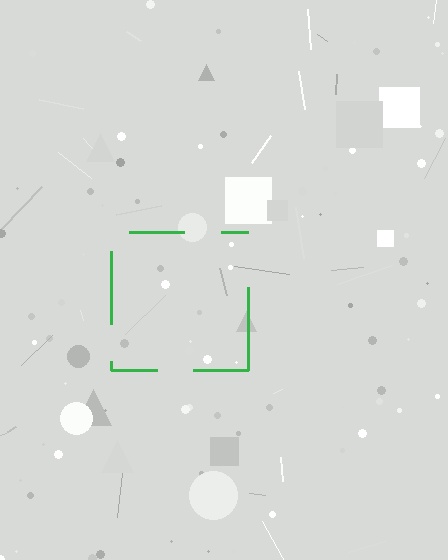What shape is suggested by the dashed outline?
The dashed outline suggests a square.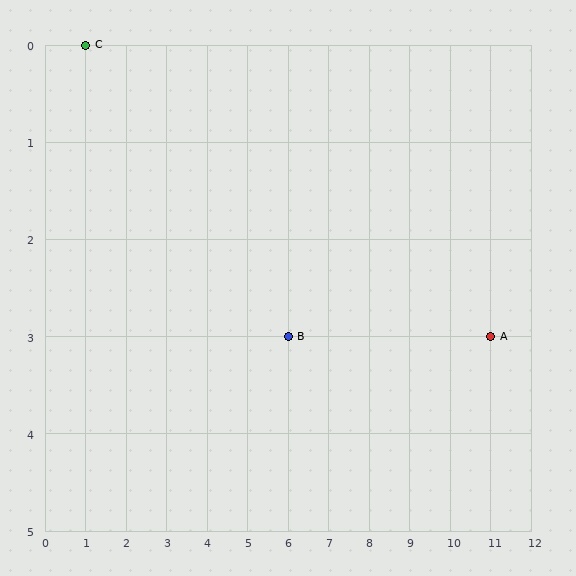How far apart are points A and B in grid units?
Points A and B are 5 columns apart.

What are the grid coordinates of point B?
Point B is at grid coordinates (6, 3).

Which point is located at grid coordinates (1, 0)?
Point C is at (1, 0).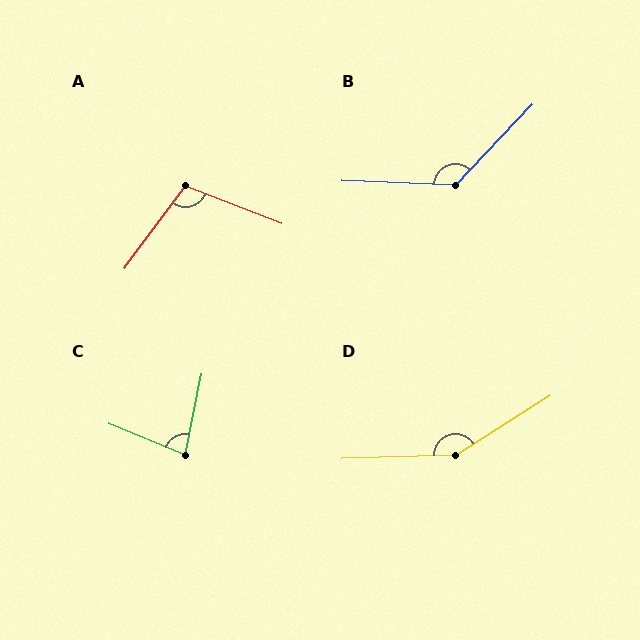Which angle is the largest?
D, at approximately 149 degrees.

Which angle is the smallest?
C, at approximately 79 degrees.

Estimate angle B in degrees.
Approximately 131 degrees.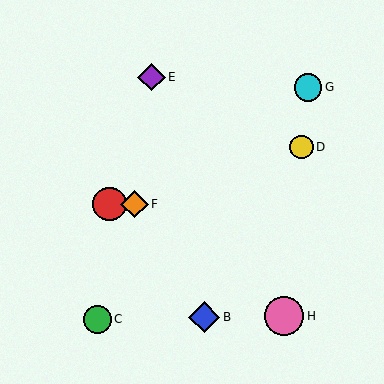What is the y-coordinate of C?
Object C is at y≈319.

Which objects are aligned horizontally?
Objects A, F are aligned horizontally.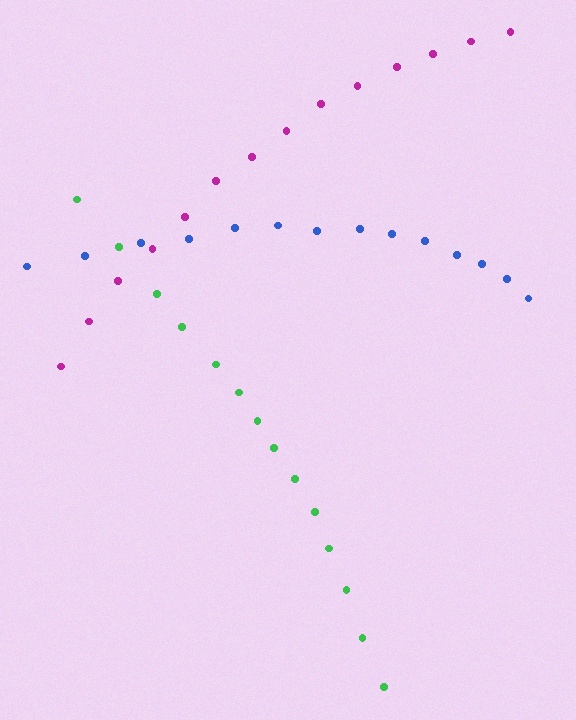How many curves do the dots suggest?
There are 3 distinct paths.